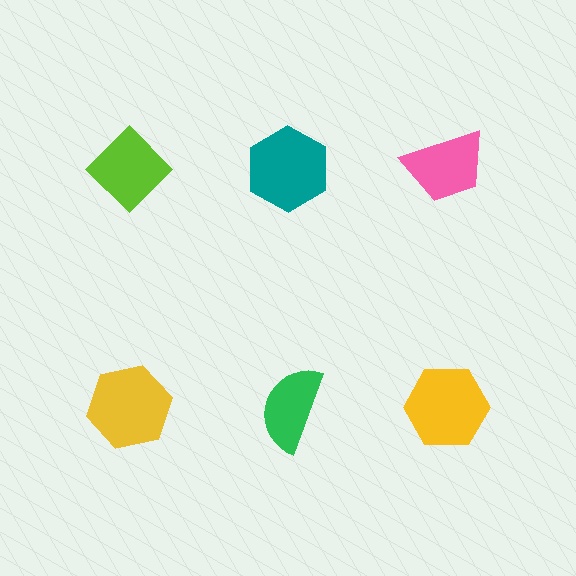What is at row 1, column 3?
A pink trapezoid.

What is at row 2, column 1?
A yellow hexagon.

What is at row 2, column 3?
A yellow hexagon.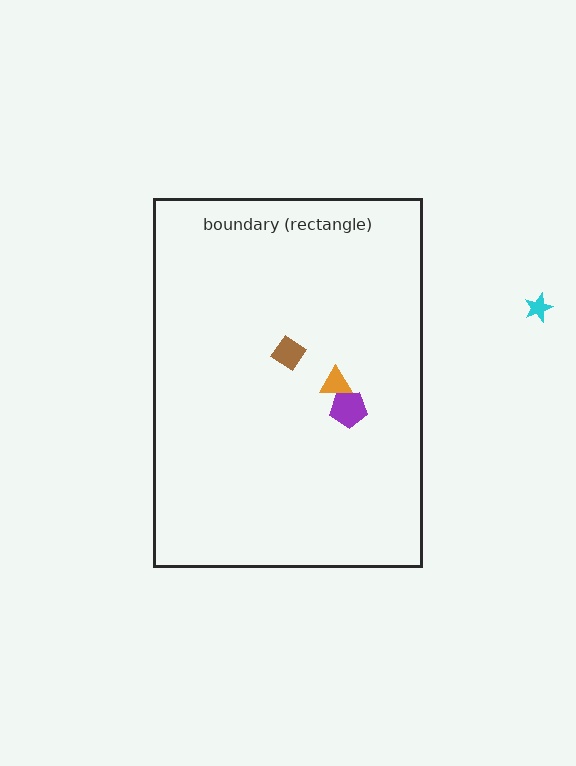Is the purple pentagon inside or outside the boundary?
Inside.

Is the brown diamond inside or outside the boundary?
Inside.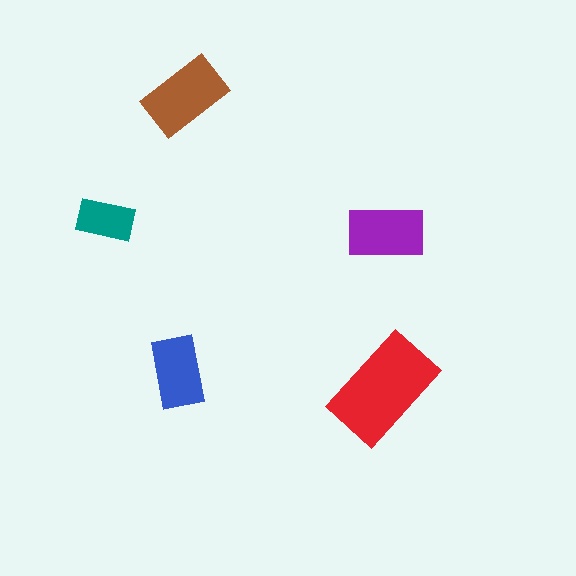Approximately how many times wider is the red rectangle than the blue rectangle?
About 1.5 times wider.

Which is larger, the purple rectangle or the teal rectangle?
The purple one.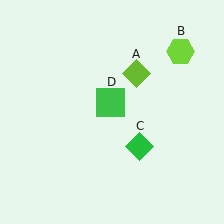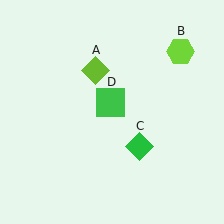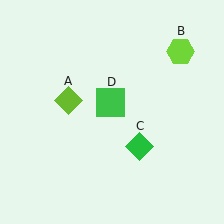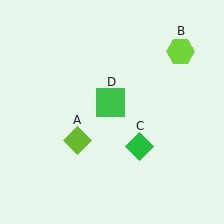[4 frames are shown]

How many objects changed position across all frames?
1 object changed position: lime diamond (object A).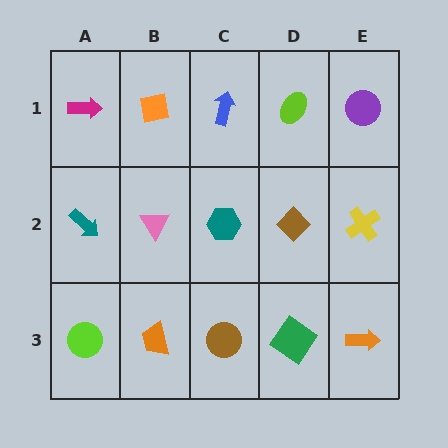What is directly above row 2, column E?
A purple circle.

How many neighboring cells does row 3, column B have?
3.